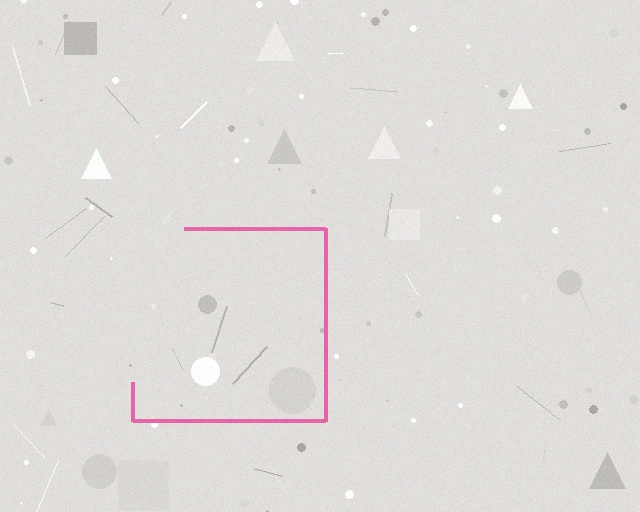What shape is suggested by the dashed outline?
The dashed outline suggests a square.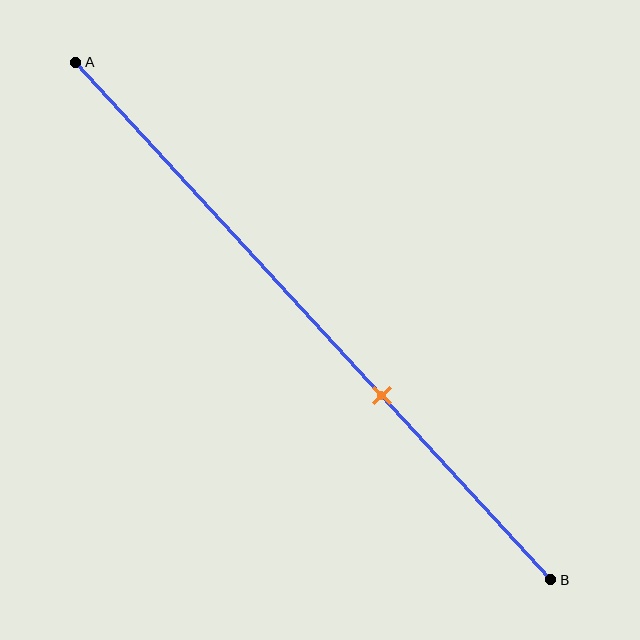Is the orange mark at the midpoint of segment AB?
No, the mark is at about 65% from A, not at the 50% midpoint.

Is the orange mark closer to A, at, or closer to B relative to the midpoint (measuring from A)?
The orange mark is closer to point B than the midpoint of segment AB.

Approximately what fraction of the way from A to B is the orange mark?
The orange mark is approximately 65% of the way from A to B.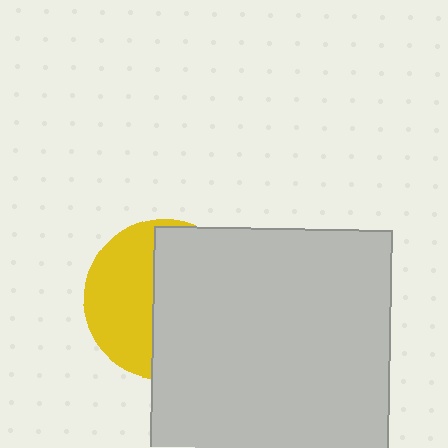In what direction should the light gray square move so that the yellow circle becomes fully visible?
The light gray square should move right. That is the shortest direction to clear the overlap and leave the yellow circle fully visible.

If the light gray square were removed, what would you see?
You would see the complete yellow circle.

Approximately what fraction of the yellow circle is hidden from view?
Roughly 58% of the yellow circle is hidden behind the light gray square.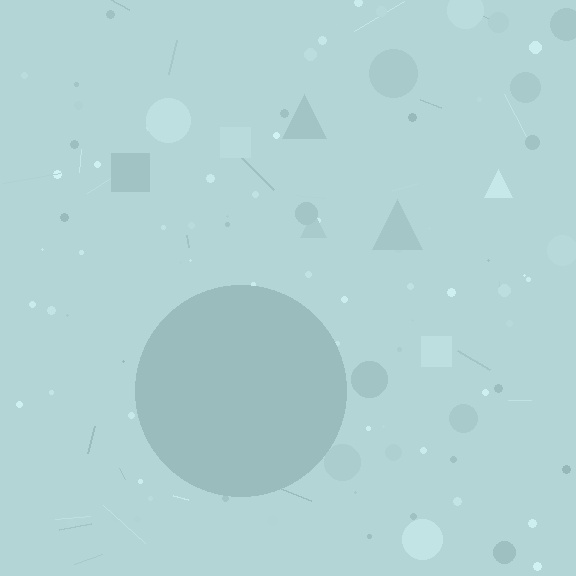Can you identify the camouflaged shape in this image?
The camouflaged shape is a circle.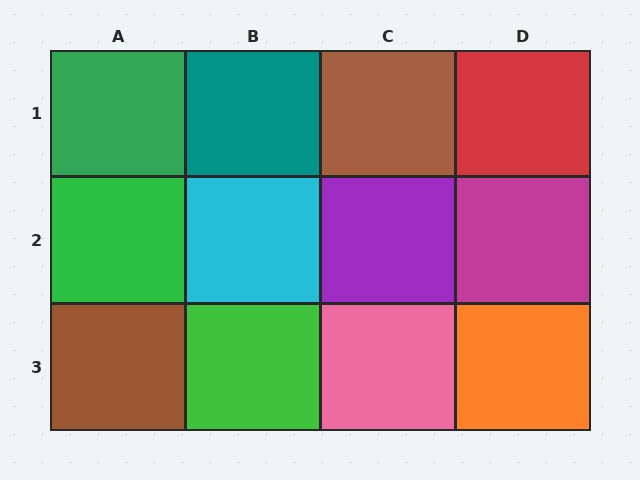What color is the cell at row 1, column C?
Brown.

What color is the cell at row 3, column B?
Green.